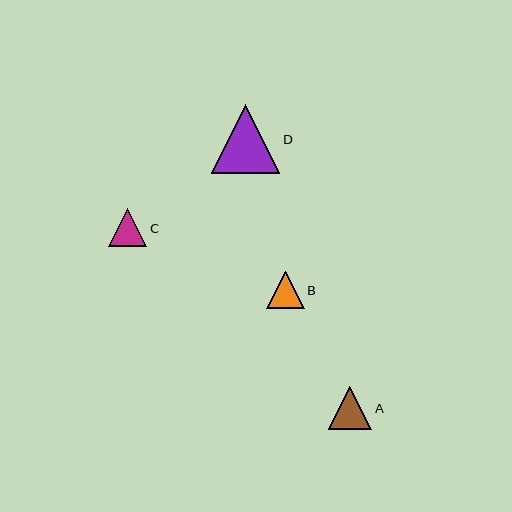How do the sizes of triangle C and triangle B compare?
Triangle C and triangle B are approximately the same size.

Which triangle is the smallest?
Triangle B is the smallest with a size of approximately 38 pixels.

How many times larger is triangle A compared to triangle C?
Triangle A is approximately 1.1 times the size of triangle C.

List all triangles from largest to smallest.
From largest to smallest: D, A, C, B.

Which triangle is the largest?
Triangle D is the largest with a size of approximately 68 pixels.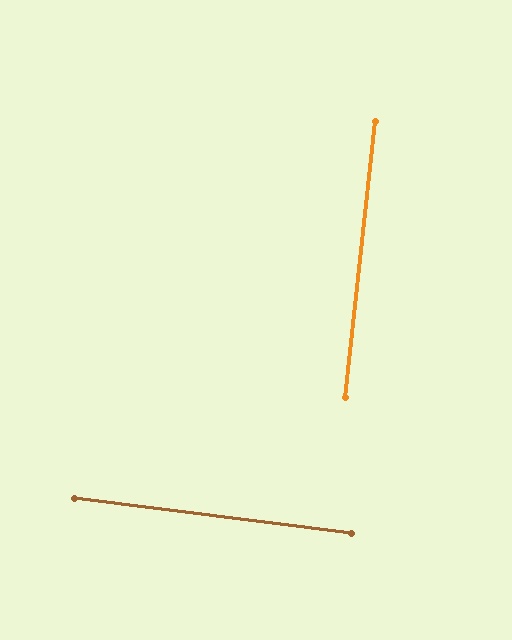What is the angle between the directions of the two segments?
Approximately 89 degrees.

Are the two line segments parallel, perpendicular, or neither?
Perpendicular — they meet at approximately 89°.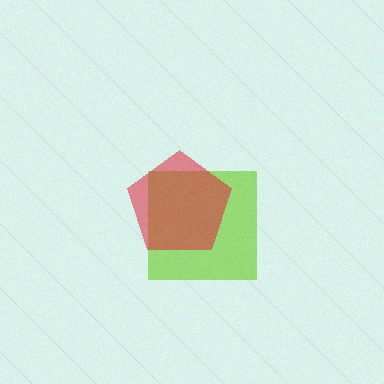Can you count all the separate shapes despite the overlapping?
Yes, there are 2 separate shapes.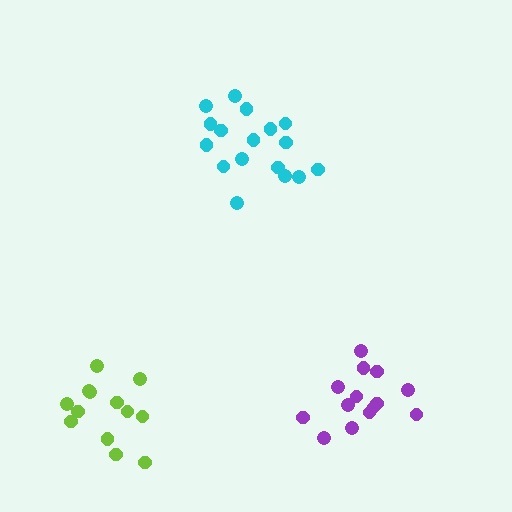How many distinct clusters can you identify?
There are 3 distinct clusters.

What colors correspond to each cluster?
The clusters are colored: cyan, lime, purple.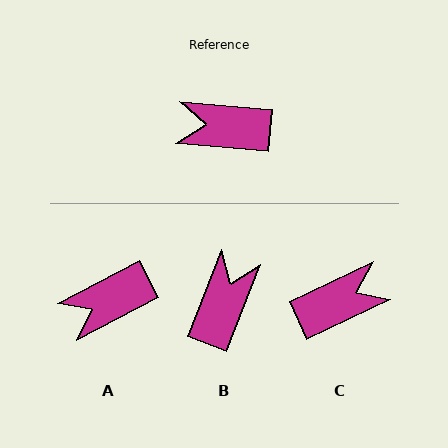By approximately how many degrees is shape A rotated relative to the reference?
Approximately 32 degrees counter-clockwise.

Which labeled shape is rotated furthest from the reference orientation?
C, about 150 degrees away.